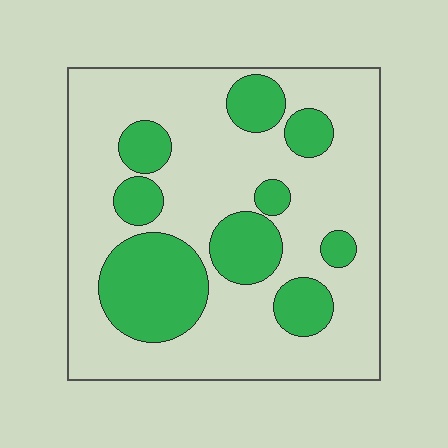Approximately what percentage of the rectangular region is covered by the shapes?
Approximately 30%.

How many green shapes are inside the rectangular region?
9.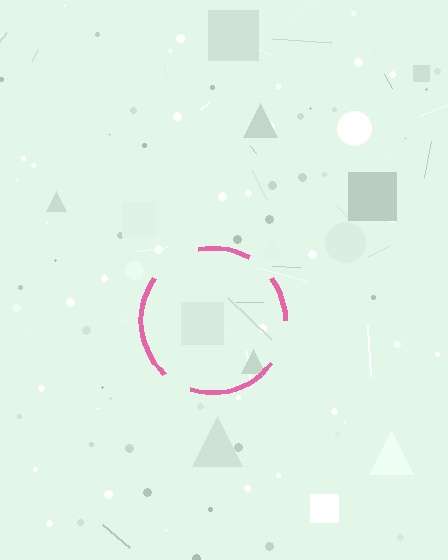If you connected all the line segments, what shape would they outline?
They would outline a circle.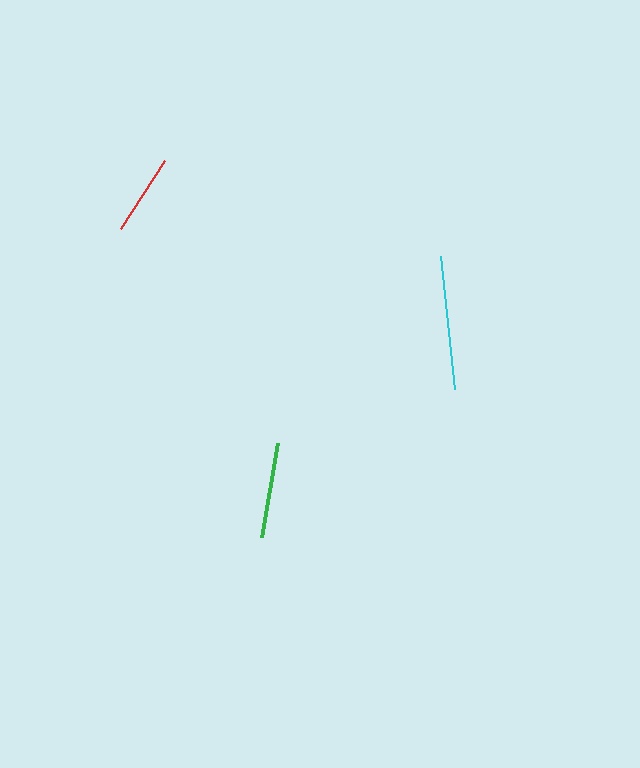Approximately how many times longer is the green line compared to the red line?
The green line is approximately 1.2 times the length of the red line.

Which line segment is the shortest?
The red line is the shortest at approximately 81 pixels.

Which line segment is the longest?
The cyan line is the longest at approximately 133 pixels.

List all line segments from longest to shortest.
From longest to shortest: cyan, green, red.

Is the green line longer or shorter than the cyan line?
The cyan line is longer than the green line.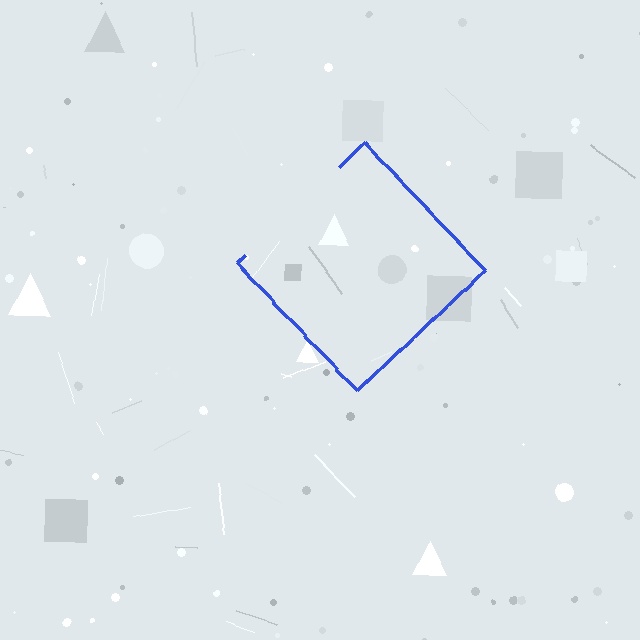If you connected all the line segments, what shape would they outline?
They would outline a diamond.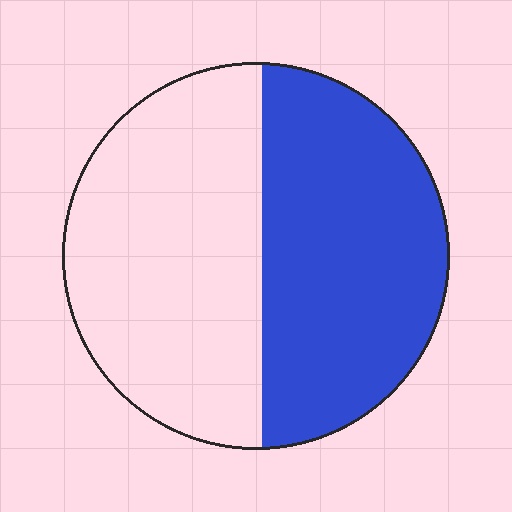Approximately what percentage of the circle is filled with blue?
Approximately 50%.